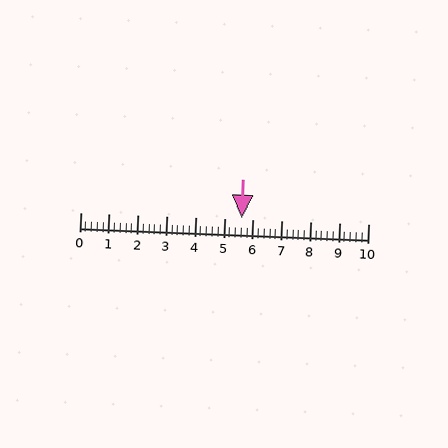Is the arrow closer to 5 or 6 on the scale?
The arrow is closer to 6.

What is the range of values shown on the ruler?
The ruler shows values from 0 to 10.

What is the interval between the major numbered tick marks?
The major tick marks are spaced 1 units apart.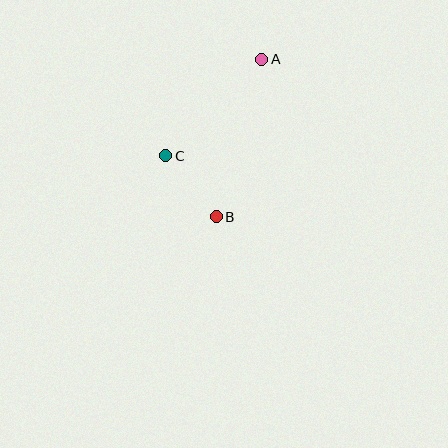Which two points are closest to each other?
Points B and C are closest to each other.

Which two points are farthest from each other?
Points A and B are farthest from each other.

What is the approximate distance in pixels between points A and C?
The distance between A and C is approximately 137 pixels.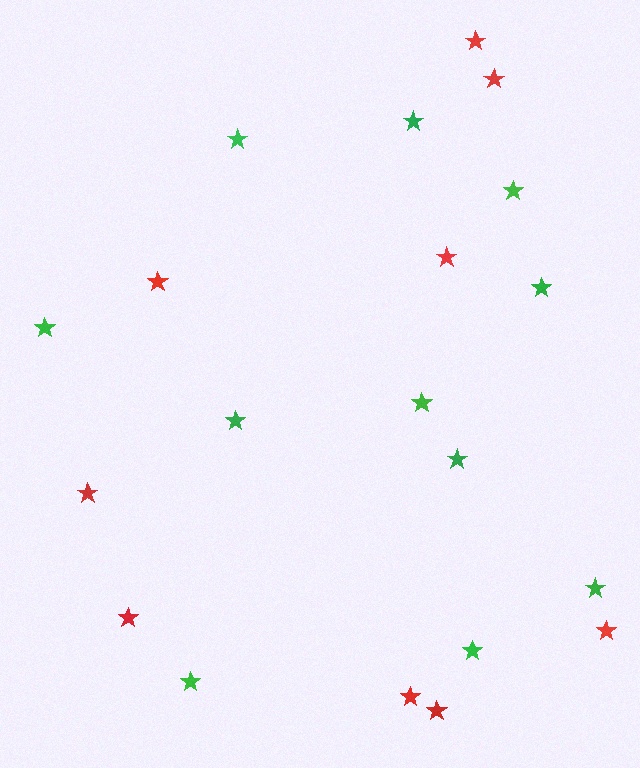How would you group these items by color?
There are 2 groups: one group of red stars (9) and one group of green stars (11).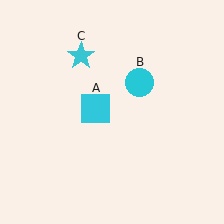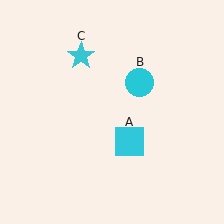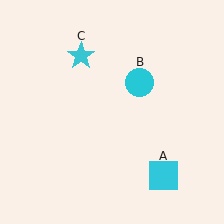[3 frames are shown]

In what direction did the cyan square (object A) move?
The cyan square (object A) moved down and to the right.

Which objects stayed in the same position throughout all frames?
Cyan circle (object B) and cyan star (object C) remained stationary.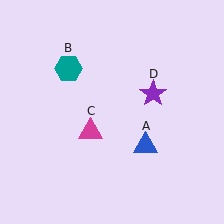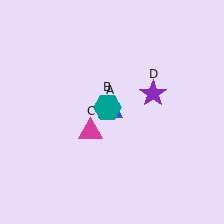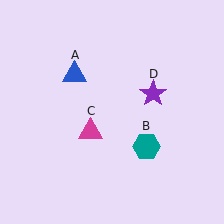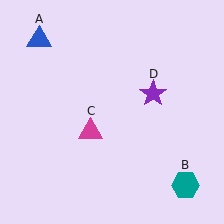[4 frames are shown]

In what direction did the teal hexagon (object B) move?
The teal hexagon (object B) moved down and to the right.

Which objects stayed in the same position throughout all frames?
Magenta triangle (object C) and purple star (object D) remained stationary.